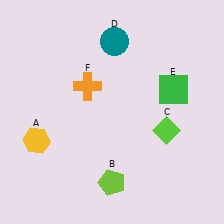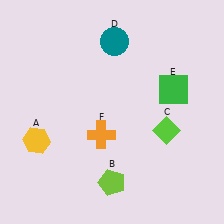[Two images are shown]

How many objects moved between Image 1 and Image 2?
1 object moved between the two images.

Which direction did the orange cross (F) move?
The orange cross (F) moved down.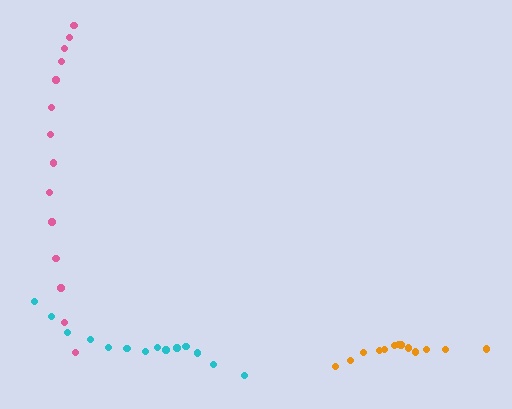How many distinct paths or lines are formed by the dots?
There are 3 distinct paths.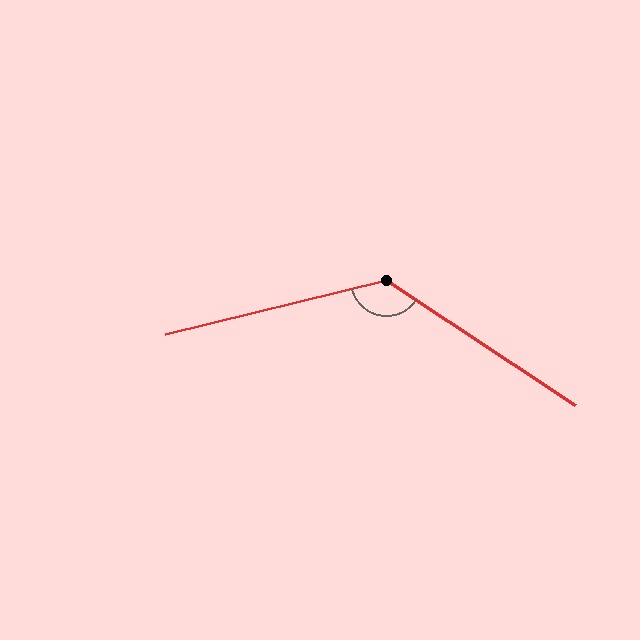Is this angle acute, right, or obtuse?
It is obtuse.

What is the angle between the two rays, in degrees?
Approximately 133 degrees.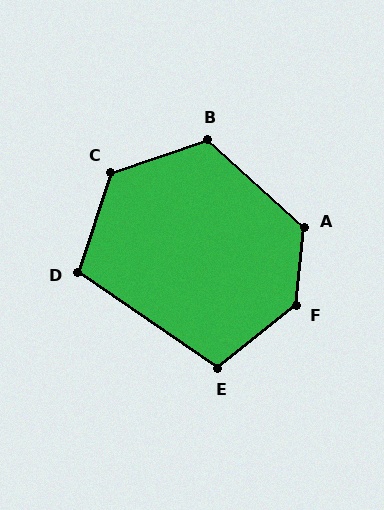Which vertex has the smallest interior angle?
D, at approximately 106 degrees.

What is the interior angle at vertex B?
Approximately 120 degrees (obtuse).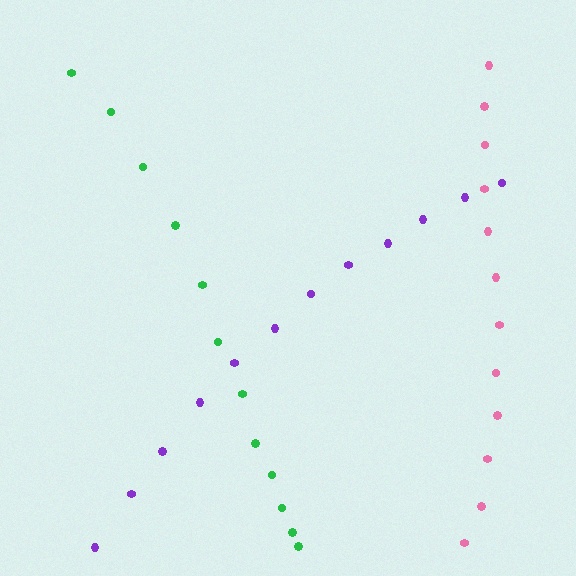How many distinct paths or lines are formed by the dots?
There are 3 distinct paths.